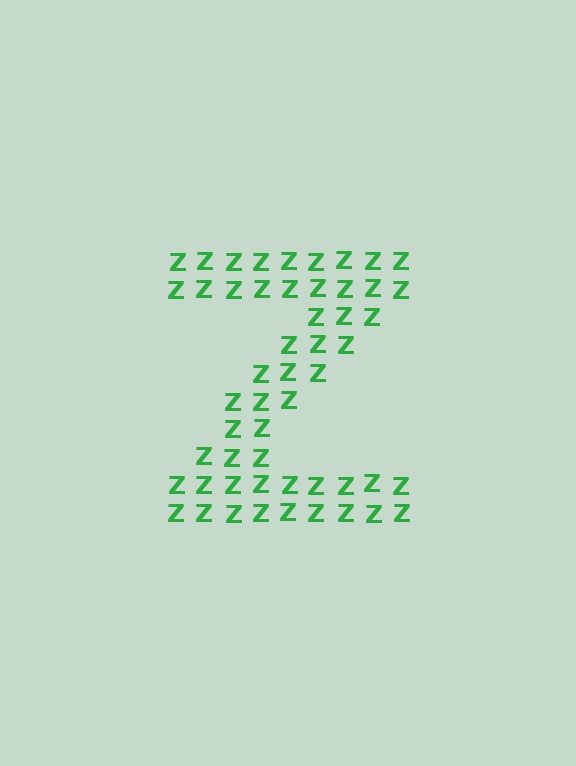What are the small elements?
The small elements are letter Z's.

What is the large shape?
The large shape is the letter Z.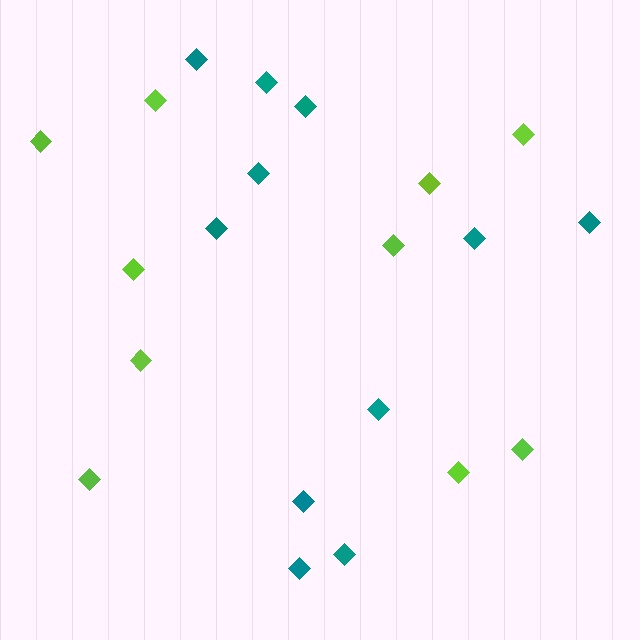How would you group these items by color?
There are 2 groups: one group of lime diamonds (10) and one group of teal diamonds (11).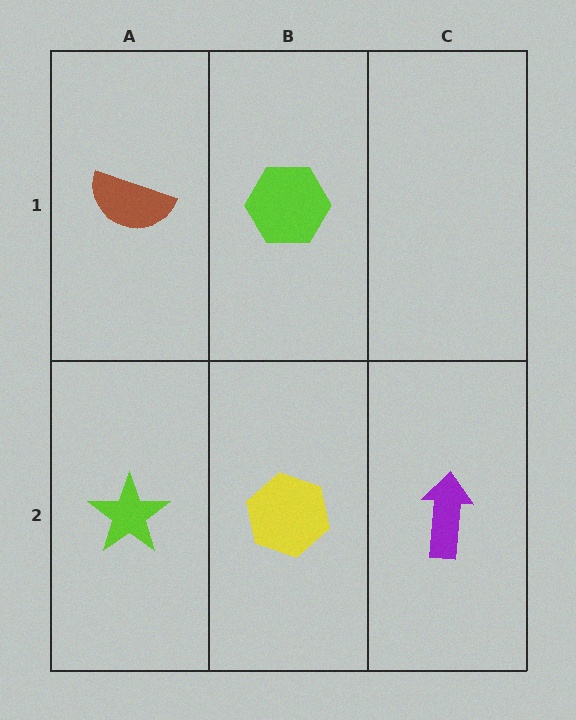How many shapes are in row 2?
3 shapes.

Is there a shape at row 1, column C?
No, that cell is empty.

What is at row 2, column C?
A purple arrow.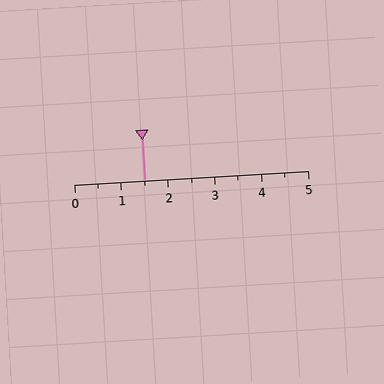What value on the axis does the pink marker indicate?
The marker indicates approximately 1.5.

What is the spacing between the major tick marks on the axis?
The major ticks are spaced 1 apart.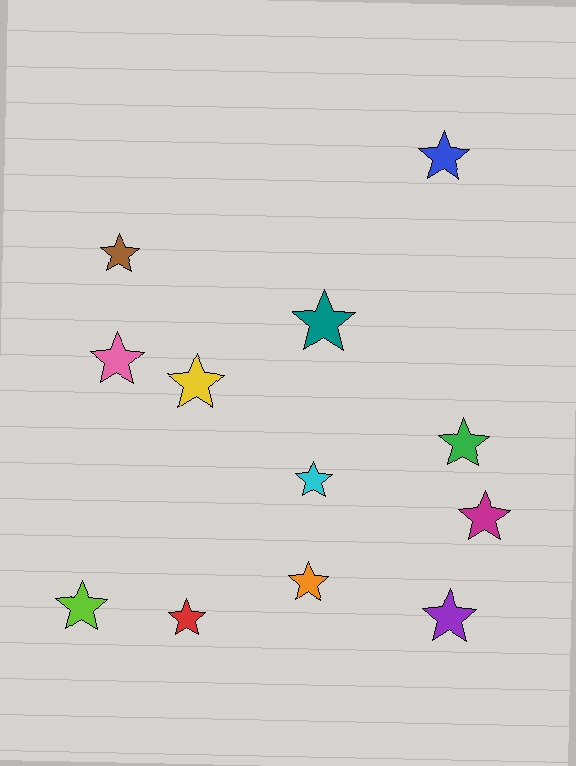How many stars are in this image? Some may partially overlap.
There are 12 stars.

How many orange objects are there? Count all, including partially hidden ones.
There is 1 orange object.